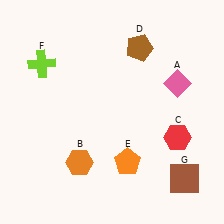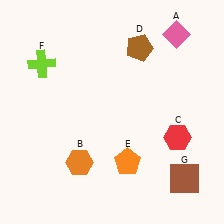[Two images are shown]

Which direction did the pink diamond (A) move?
The pink diamond (A) moved up.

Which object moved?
The pink diamond (A) moved up.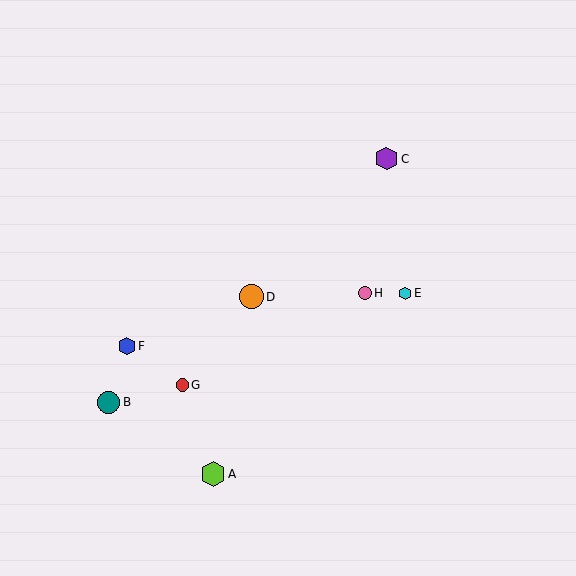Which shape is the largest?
The lime hexagon (labeled A) is the largest.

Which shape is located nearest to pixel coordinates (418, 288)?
The cyan hexagon (labeled E) at (405, 293) is nearest to that location.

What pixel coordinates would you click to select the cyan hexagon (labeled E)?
Click at (405, 293) to select the cyan hexagon E.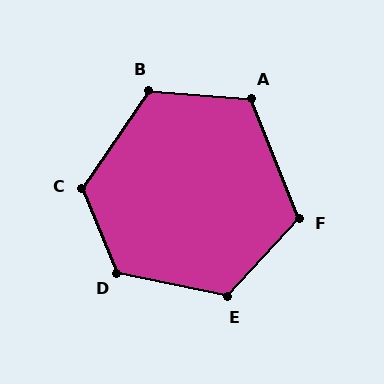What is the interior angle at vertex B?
Approximately 120 degrees (obtuse).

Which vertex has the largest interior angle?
D, at approximately 125 degrees.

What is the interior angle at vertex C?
Approximately 123 degrees (obtuse).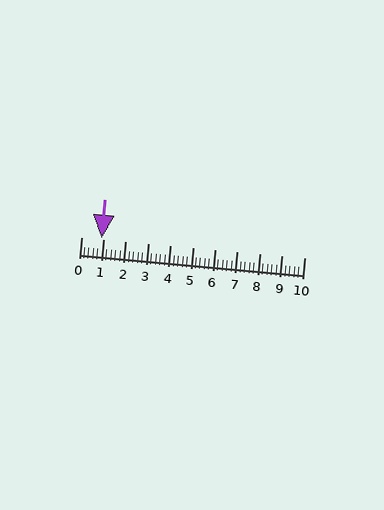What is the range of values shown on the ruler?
The ruler shows values from 0 to 10.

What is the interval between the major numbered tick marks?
The major tick marks are spaced 1 units apart.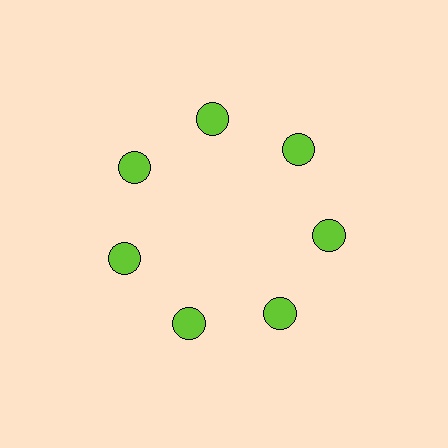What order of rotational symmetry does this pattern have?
This pattern has 7-fold rotational symmetry.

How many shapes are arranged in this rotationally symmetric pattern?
There are 7 shapes, arranged in 7 groups of 1.